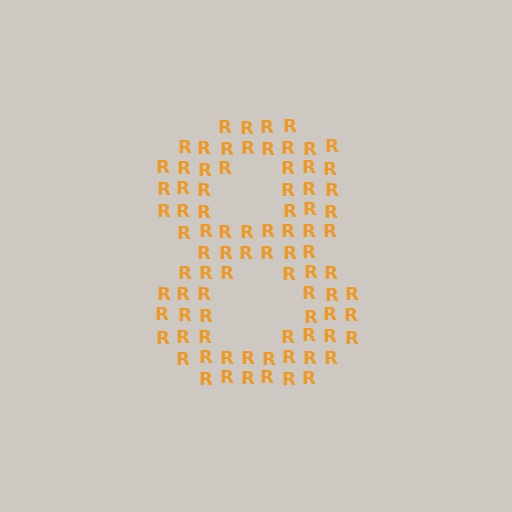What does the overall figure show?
The overall figure shows the digit 8.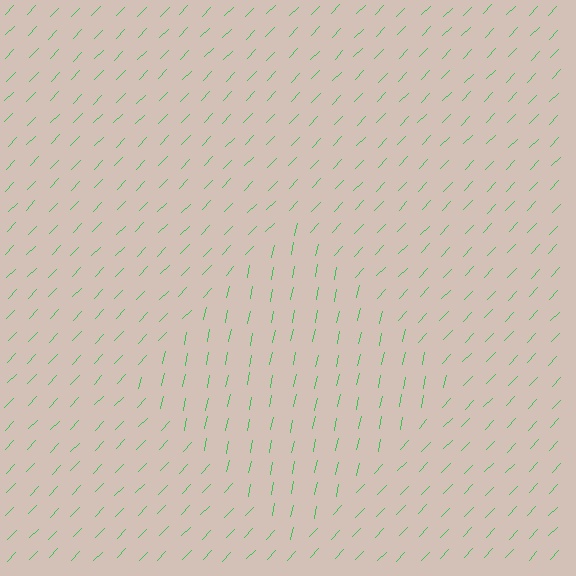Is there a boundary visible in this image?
Yes, there is a texture boundary formed by a change in line orientation.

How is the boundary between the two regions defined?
The boundary is defined purely by a change in line orientation (approximately 32 degrees difference). All lines are the same color and thickness.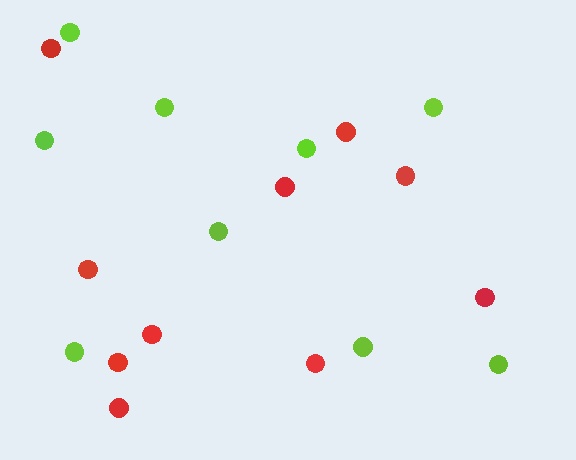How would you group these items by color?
There are 2 groups: one group of red circles (10) and one group of lime circles (9).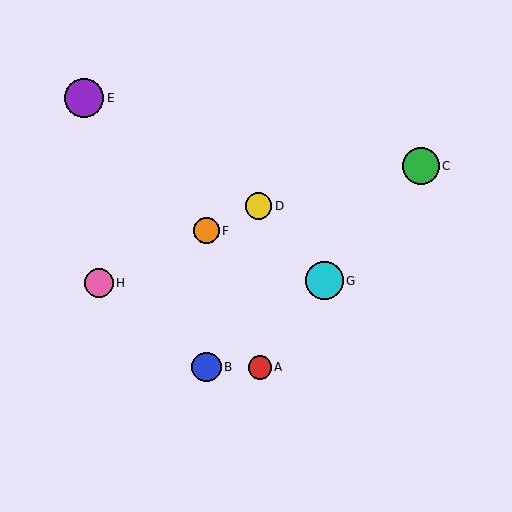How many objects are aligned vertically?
2 objects (B, F) are aligned vertically.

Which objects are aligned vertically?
Objects B, F are aligned vertically.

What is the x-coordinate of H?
Object H is at x≈99.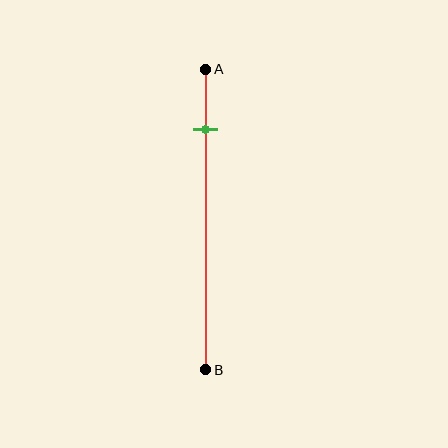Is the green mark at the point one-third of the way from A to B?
No, the mark is at about 20% from A, not at the 33% one-third point.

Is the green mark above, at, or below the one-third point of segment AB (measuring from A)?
The green mark is above the one-third point of segment AB.